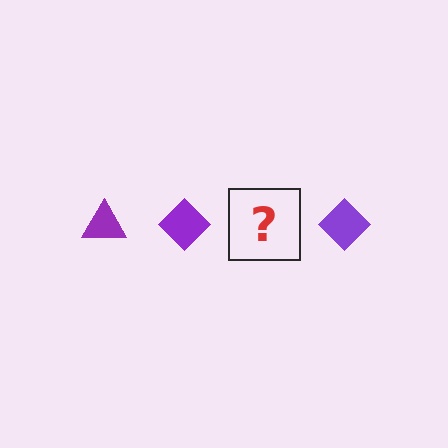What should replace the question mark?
The question mark should be replaced with a purple triangle.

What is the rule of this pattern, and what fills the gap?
The rule is that the pattern cycles through triangle, diamond shapes in purple. The gap should be filled with a purple triangle.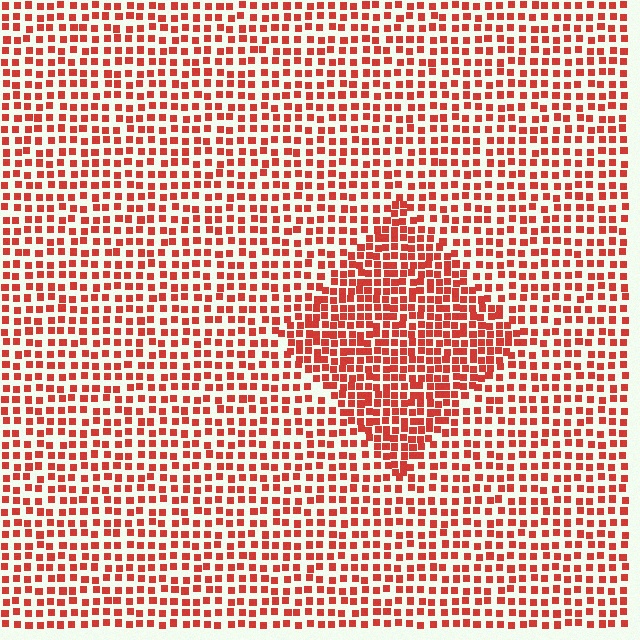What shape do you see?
I see a diamond.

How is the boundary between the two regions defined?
The boundary is defined by a change in element density (approximately 1.7x ratio). All elements are the same color, size, and shape.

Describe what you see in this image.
The image contains small red elements arranged at two different densities. A diamond-shaped region is visible where the elements are more densely packed than the surrounding area.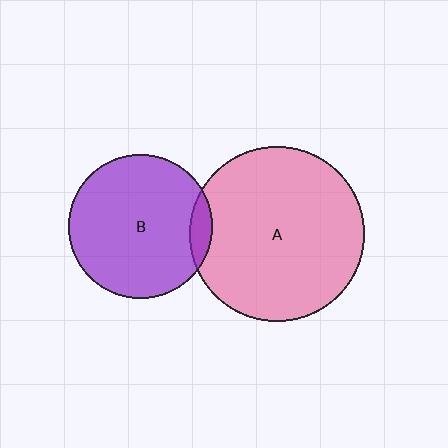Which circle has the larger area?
Circle A (pink).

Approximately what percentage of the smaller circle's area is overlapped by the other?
Approximately 10%.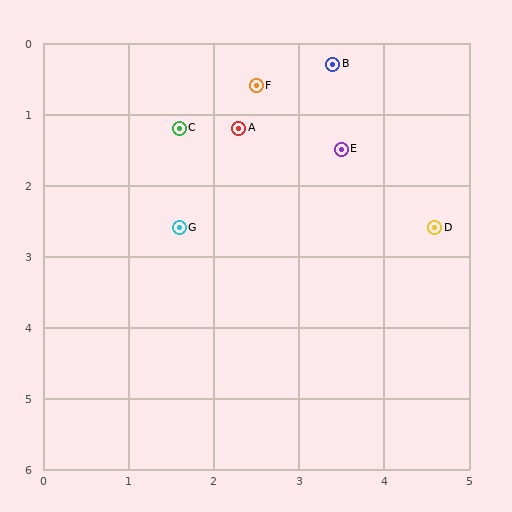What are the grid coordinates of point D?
Point D is at approximately (4.6, 2.6).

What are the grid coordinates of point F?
Point F is at approximately (2.5, 0.6).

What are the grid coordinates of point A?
Point A is at approximately (2.3, 1.2).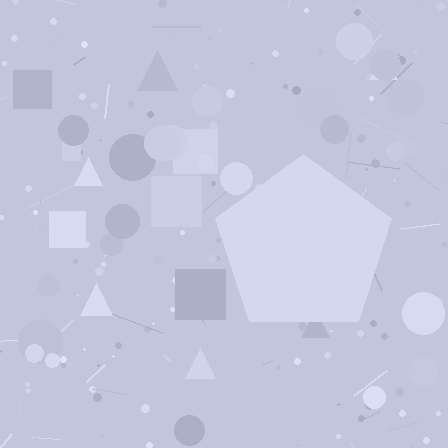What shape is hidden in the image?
A pentagon is hidden in the image.